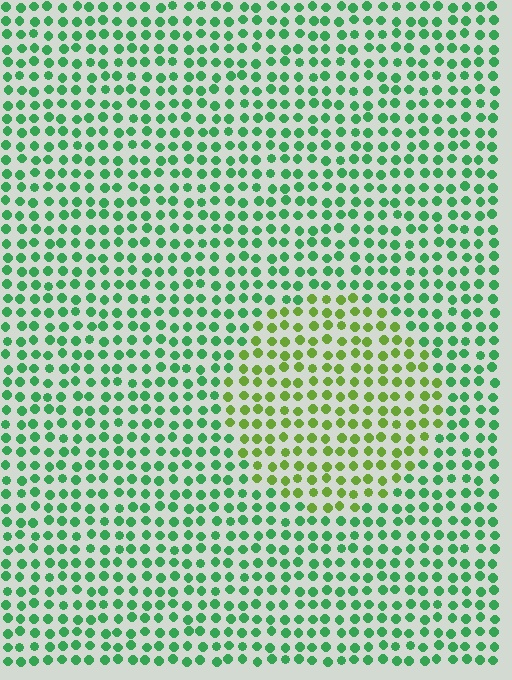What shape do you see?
I see a circle.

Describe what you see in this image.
The image is filled with small green elements in a uniform arrangement. A circle-shaped region is visible where the elements are tinted to a slightly different hue, forming a subtle color boundary.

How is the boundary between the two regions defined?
The boundary is defined purely by a slight shift in hue (about 43 degrees). Spacing, size, and orientation are identical on both sides.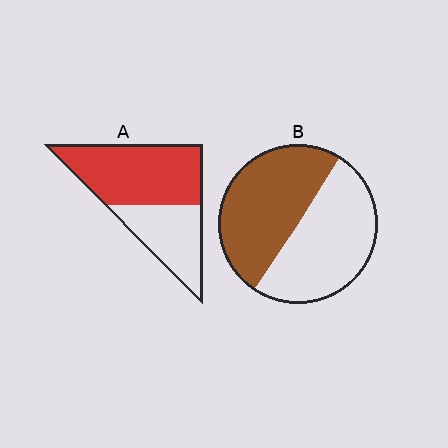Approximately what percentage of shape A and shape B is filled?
A is approximately 60% and B is approximately 50%.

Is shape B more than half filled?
Roughly half.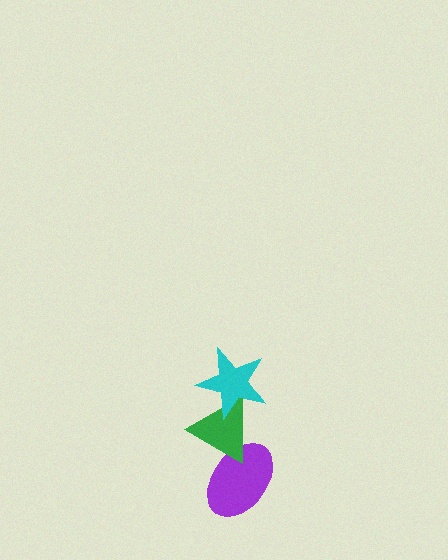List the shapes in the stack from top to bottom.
From top to bottom: the cyan star, the green triangle, the purple ellipse.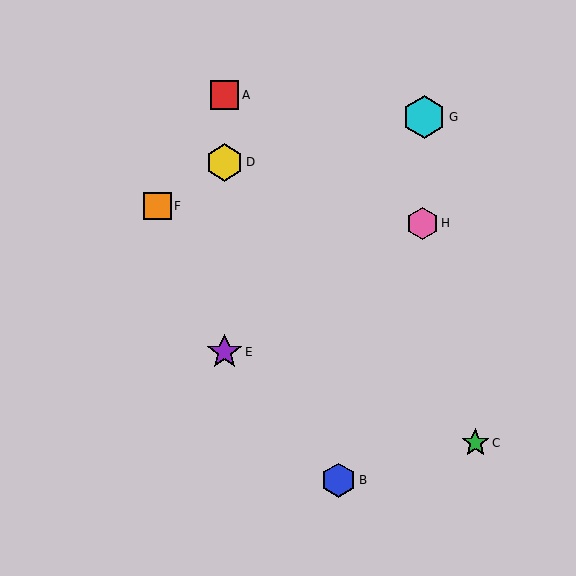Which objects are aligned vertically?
Objects A, D, E are aligned vertically.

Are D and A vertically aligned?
Yes, both are at x≈225.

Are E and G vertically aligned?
No, E is at x≈225 and G is at x≈424.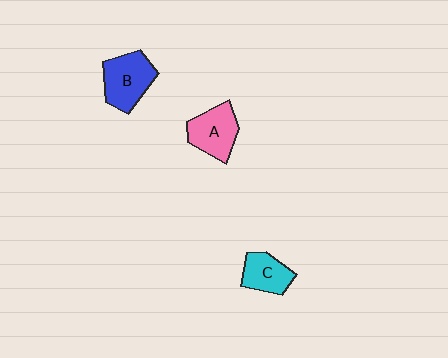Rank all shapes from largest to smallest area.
From largest to smallest: B (blue), A (pink), C (cyan).